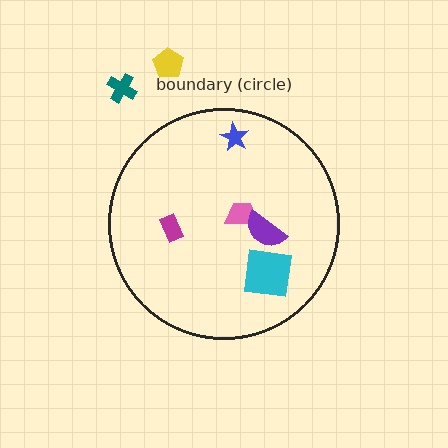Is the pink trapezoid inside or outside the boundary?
Inside.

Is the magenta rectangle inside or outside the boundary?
Inside.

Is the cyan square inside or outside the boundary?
Inside.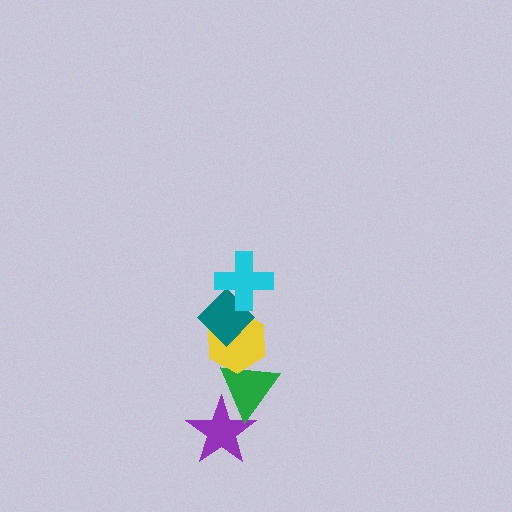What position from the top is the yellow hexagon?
The yellow hexagon is 3rd from the top.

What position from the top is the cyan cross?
The cyan cross is 1st from the top.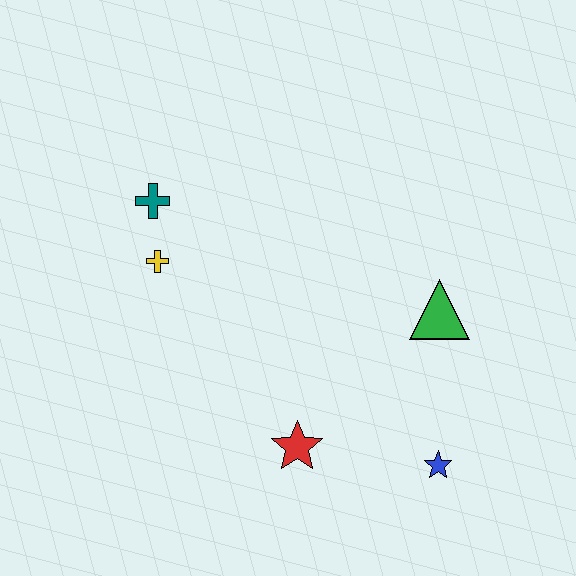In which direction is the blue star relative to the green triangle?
The blue star is below the green triangle.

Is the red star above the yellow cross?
No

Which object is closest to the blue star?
The red star is closest to the blue star.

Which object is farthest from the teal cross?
The blue star is farthest from the teal cross.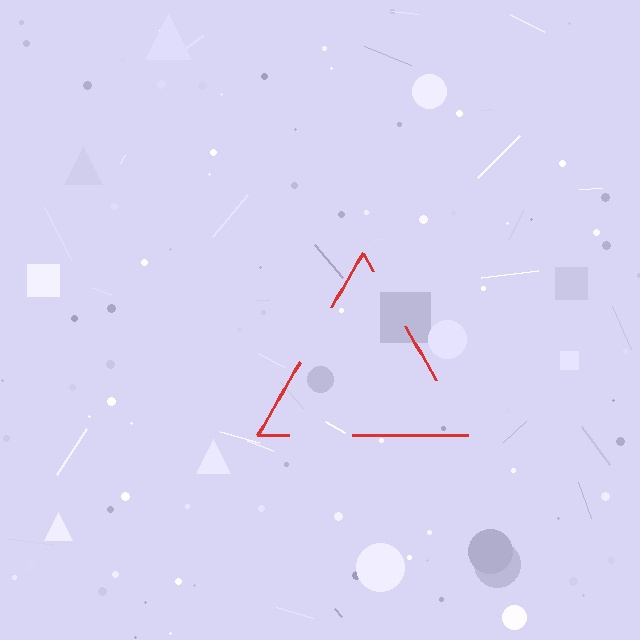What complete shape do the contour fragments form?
The contour fragments form a triangle.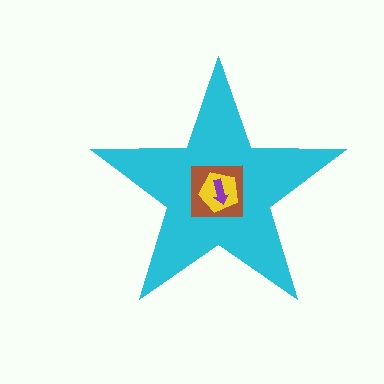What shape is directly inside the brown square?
The yellow pentagon.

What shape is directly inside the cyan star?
The brown square.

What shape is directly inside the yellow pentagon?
The purple arrow.